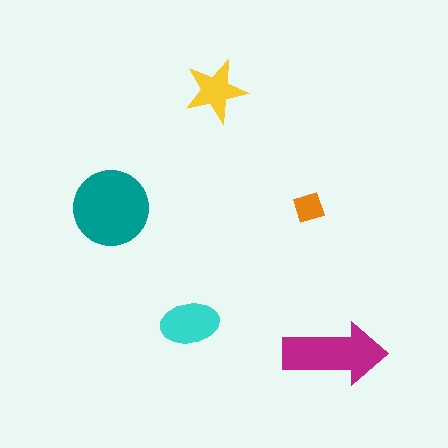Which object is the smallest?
The orange diamond.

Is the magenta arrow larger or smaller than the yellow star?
Larger.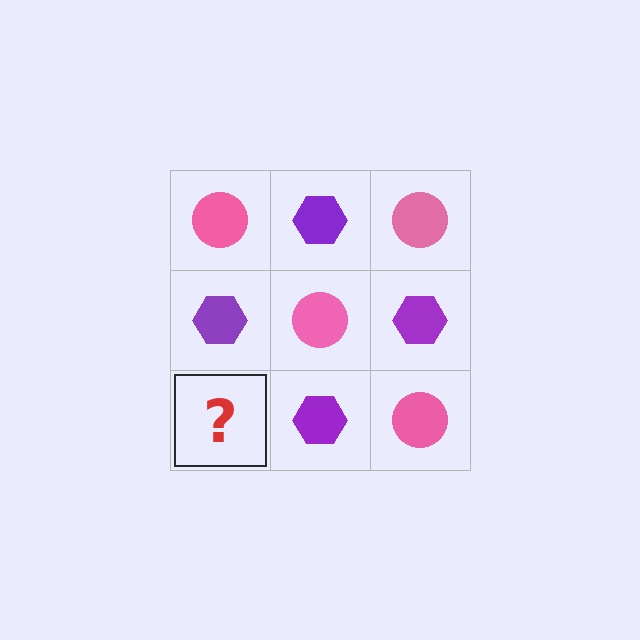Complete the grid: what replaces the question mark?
The question mark should be replaced with a pink circle.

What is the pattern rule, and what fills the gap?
The rule is that it alternates pink circle and purple hexagon in a checkerboard pattern. The gap should be filled with a pink circle.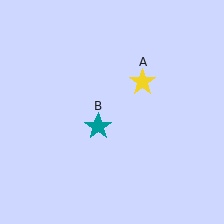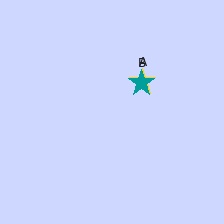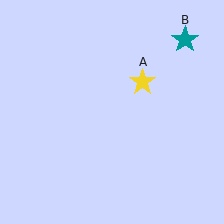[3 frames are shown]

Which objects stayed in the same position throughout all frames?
Yellow star (object A) remained stationary.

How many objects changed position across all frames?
1 object changed position: teal star (object B).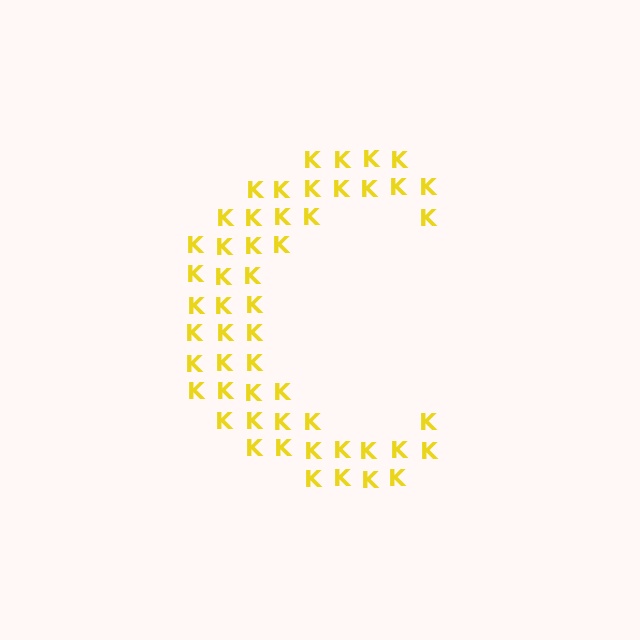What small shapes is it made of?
It is made of small letter K's.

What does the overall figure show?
The overall figure shows the letter C.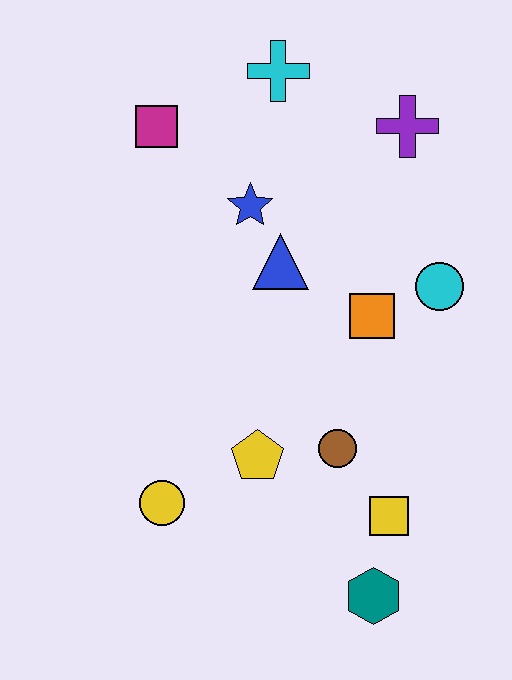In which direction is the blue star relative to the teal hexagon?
The blue star is above the teal hexagon.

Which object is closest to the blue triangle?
The blue star is closest to the blue triangle.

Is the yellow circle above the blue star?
No